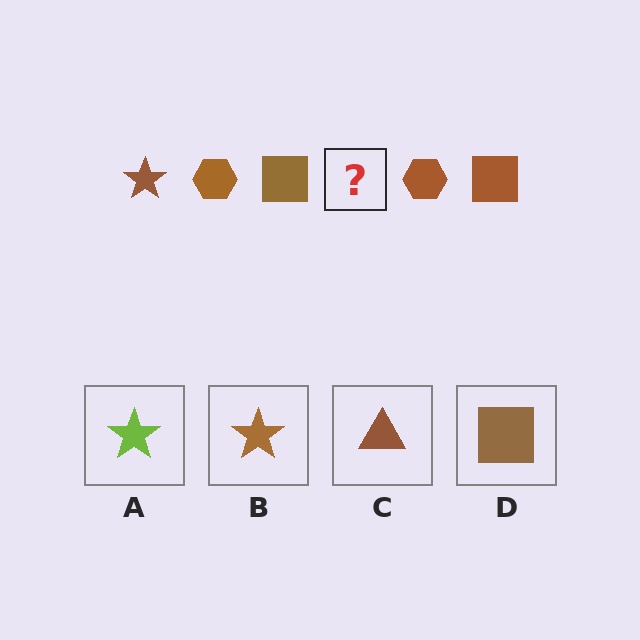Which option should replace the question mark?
Option B.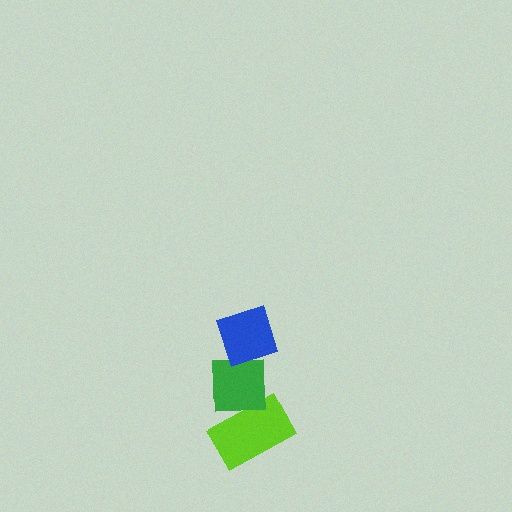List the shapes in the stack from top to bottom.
From top to bottom: the blue diamond, the green square, the lime rectangle.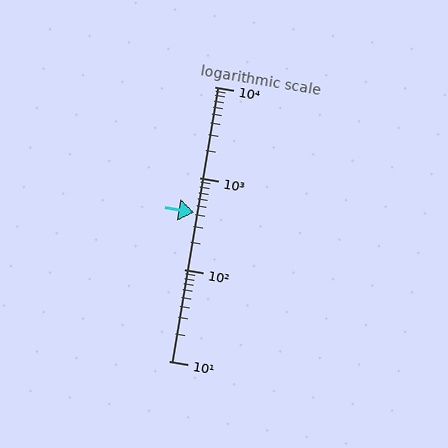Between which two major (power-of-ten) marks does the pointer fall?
The pointer is between 100 and 1000.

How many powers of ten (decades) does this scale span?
The scale spans 3 decades, from 10 to 10000.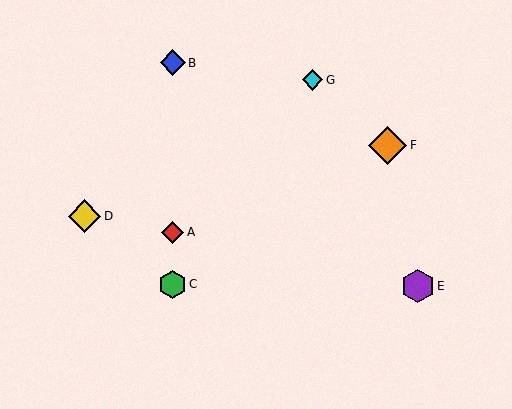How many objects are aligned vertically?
3 objects (A, B, C) are aligned vertically.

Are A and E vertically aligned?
No, A is at x≈173 and E is at x≈418.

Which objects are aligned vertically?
Objects A, B, C are aligned vertically.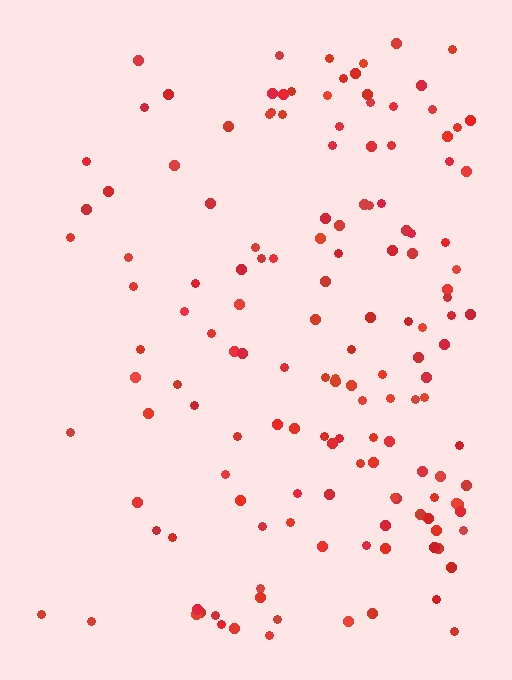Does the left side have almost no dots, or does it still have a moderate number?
Still a moderate number, just noticeably fewer than the right.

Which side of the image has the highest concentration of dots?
The right.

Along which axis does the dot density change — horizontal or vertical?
Horizontal.